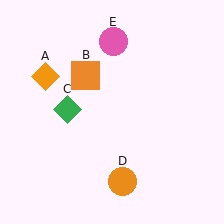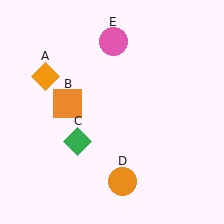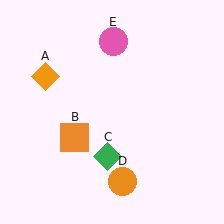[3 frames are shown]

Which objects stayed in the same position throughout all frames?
Orange diamond (object A) and orange circle (object D) and pink circle (object E) remained stationary.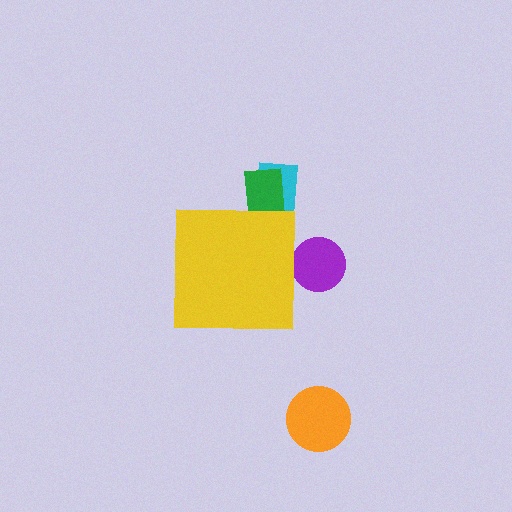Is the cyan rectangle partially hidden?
Yes, the cyan rectangle is partially hidden behind the yellow square.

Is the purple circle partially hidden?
Yes, the purple circle is partially hidden behind the yellow square.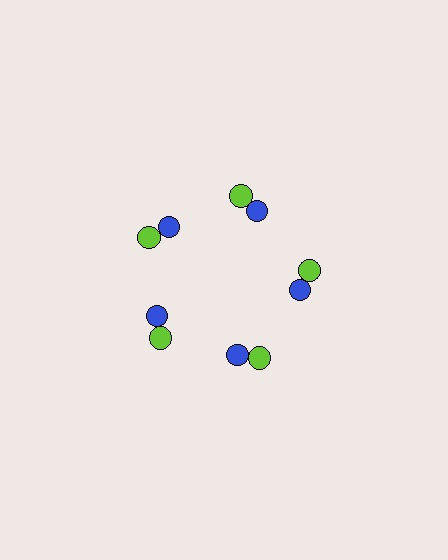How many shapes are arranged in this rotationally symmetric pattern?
There are 10 shapes, arranged in 5 groups of 2.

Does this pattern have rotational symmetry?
Yes, this pattern has 5-fold rotational symmetry. It looks the same after rotating 72 degrees around the center.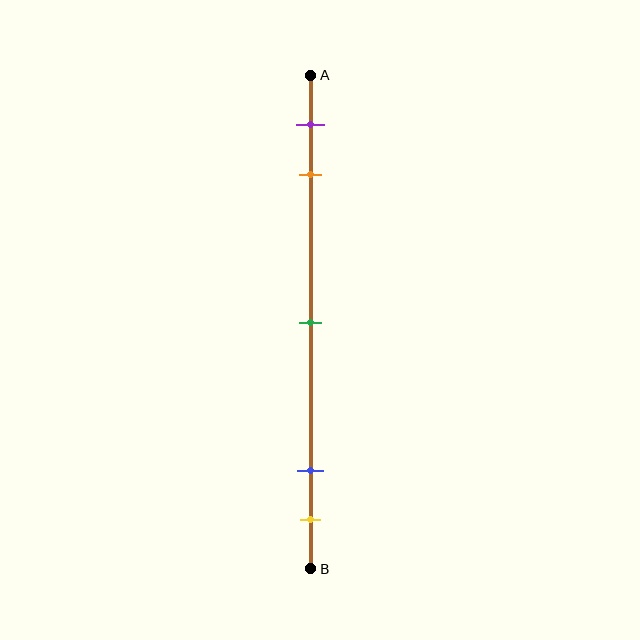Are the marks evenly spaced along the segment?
No, the marks are not evenly spaced.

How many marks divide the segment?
There are 5 marks dividing the segment.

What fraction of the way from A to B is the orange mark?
The orange mark is approximately 20% (0.2) of the way from A to B.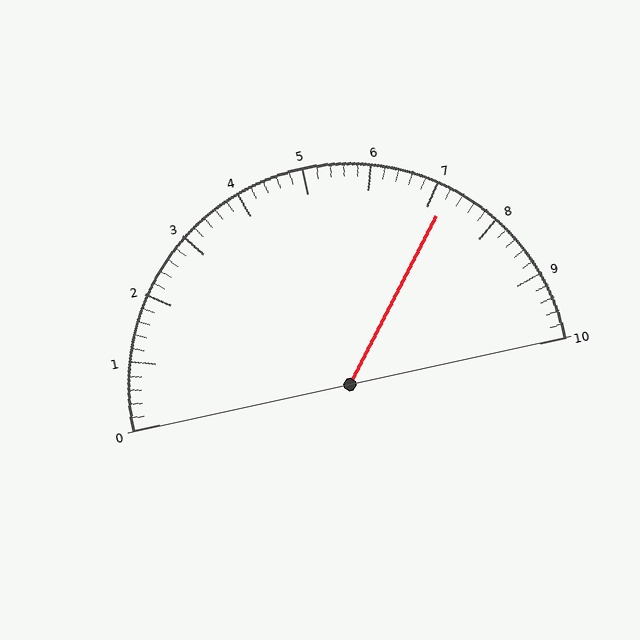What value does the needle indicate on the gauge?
The needle indicates approximately 7.2.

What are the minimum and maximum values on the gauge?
The gauge ranges from 0 to 10.